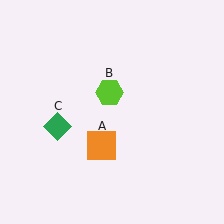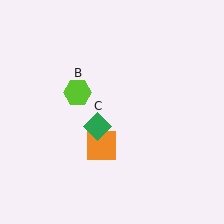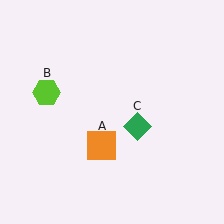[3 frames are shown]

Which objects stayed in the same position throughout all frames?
Orange square (object A) remained stationary.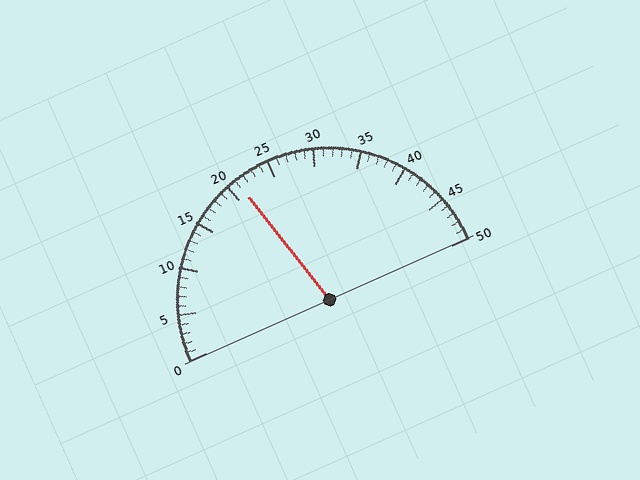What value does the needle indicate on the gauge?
The needle indicates approximately 21.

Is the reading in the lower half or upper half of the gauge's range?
The reading is in the lower half of the range (0 to 50).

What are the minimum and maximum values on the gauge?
The gauge ranges from 0 to 50.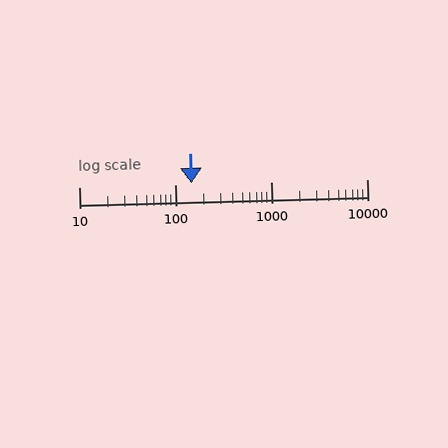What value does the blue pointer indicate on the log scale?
The pointer indicates approximately 150.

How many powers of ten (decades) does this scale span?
The scale spans 3 decades, from 10 to 10000.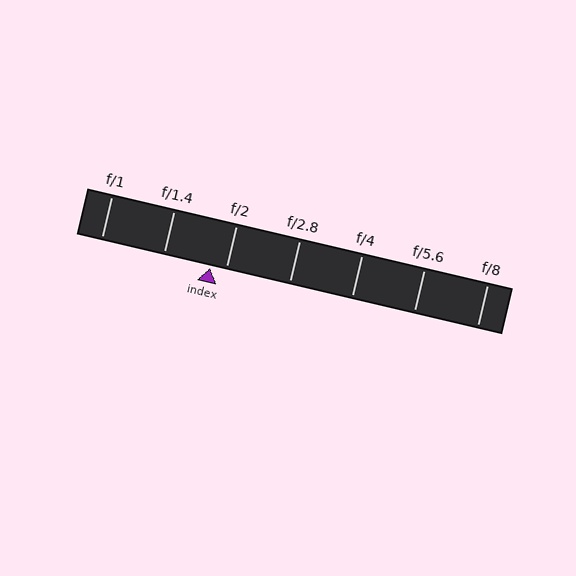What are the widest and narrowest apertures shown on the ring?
The widest aperture shown is f/1 and the narrowest is f/8.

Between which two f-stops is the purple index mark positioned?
The index mark is between f/1.4 and f/2.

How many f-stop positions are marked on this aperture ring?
There are 7 f-stop positions marked.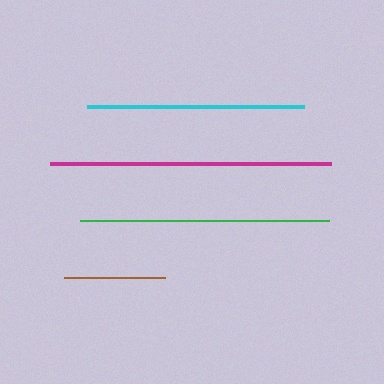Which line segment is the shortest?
The brown line is the shortest at approximately 101 pixels.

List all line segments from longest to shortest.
From longest to shortest: magenta, green, cyan, brown.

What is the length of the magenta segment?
The magenta segment is approximately 281 pixels long.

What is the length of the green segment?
The green segment is approximately 249 pixels long.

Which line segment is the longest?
The magenta line is the longest at approximately 281 pixels.